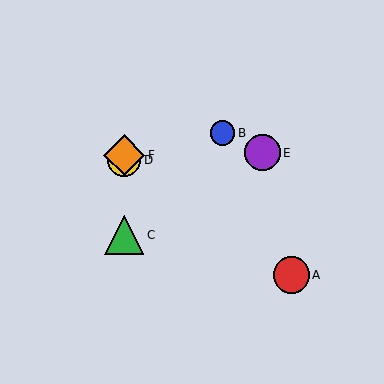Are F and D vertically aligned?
Yes, both are at x≈124.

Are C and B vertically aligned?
No, C is at x≈124 and B is at x≈223.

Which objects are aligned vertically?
Objects C, D, F are aligned vertically.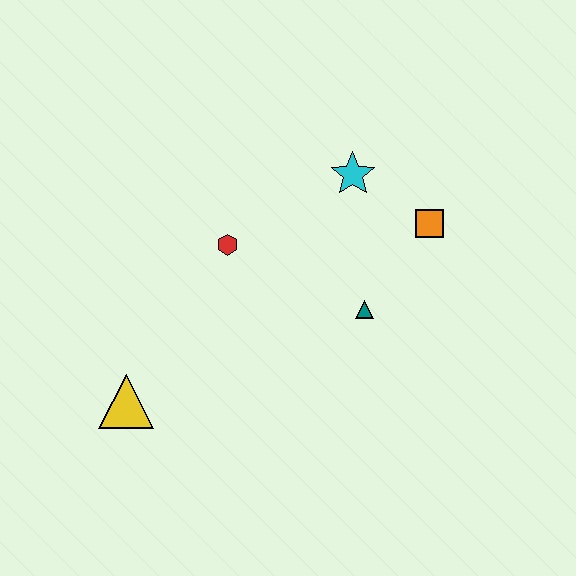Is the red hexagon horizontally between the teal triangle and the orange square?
No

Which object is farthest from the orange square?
The yellow triangle is farthest from the orange square.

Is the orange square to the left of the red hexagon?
No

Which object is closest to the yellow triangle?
The red hexagon is closest to the yellow triangle.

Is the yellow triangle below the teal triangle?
Yes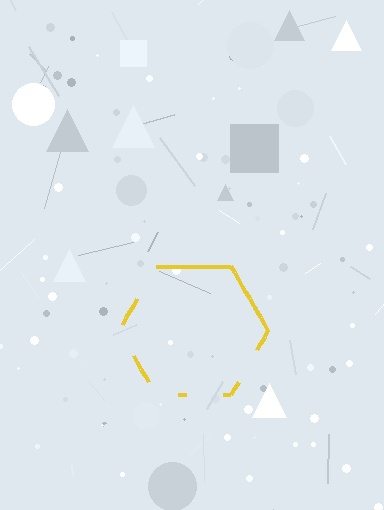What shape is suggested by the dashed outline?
The dashed outline suggests a hexagon.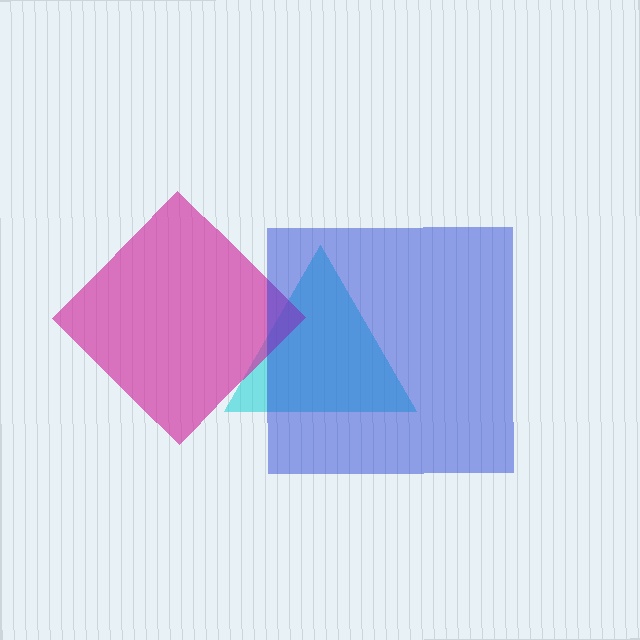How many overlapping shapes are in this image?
There are 3 overlapping shapes in the image.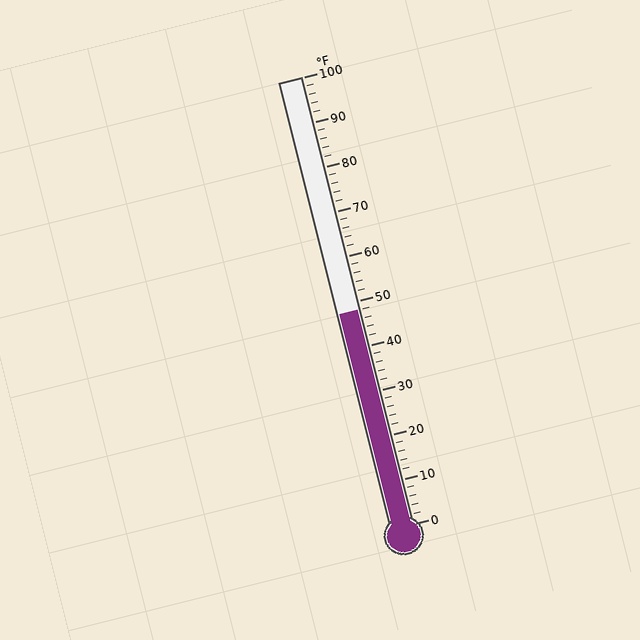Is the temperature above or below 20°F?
The temperature is above 20°F.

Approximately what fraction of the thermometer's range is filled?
The thermometer is filled to approximately 50% of its range.